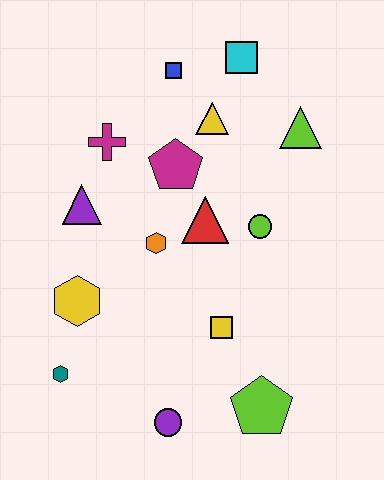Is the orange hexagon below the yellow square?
No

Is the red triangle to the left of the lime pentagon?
Yes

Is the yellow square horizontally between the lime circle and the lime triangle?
No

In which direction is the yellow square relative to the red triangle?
The yellow square is below the red triangle.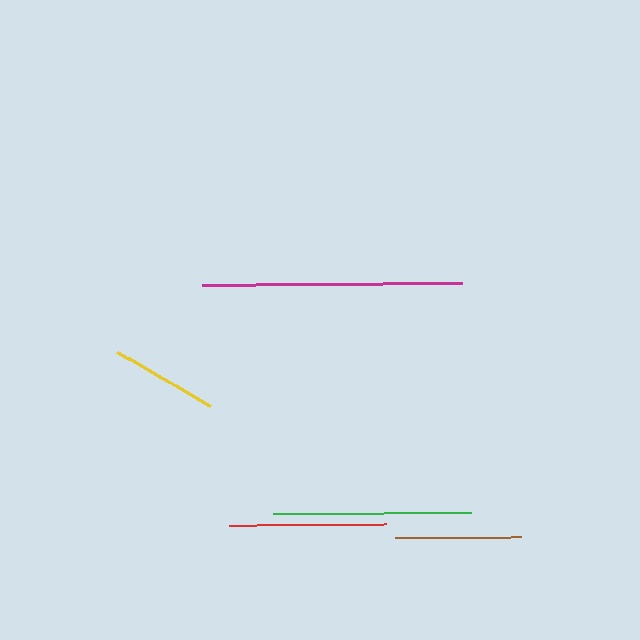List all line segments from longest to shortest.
From longest to shortest: magenta, green, red, brown, yellow.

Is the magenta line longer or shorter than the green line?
The magenta line is longer than the green line.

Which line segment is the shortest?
The yellow line is the shortest at approximately 108 pixels.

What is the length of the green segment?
The green segment is approximately 199 pixels long.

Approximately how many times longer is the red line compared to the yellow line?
The red line is approximately 1.5 times the length of the yellow line.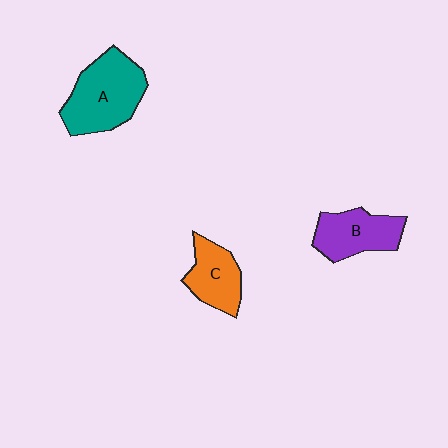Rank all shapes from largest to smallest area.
From largest to smallest: A (teal), B (purple), C (orange).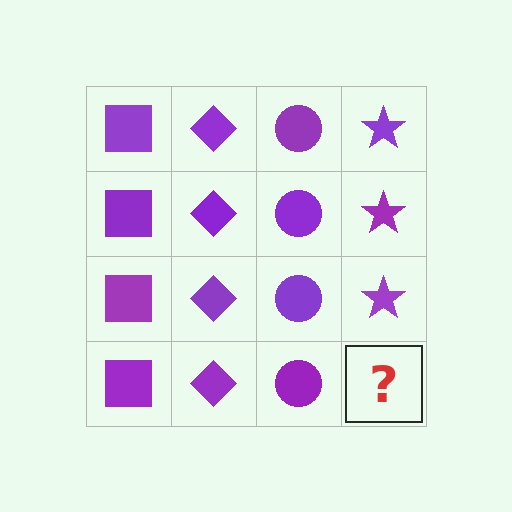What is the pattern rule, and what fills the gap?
The rule is that each column has a consistent shape. The gap should be filled with a purple star.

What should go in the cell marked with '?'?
The missing cell should contain a purple star.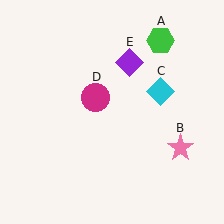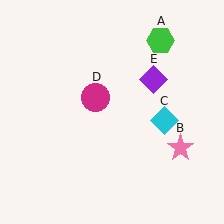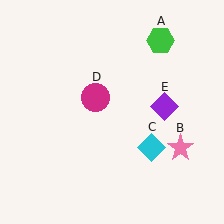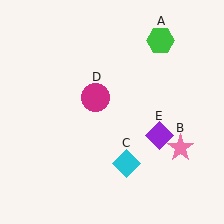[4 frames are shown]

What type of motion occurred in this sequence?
The cyan diamond (object C), purple diamond (object E) rotated clockwise around the center of the scene.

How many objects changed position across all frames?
2 objects changed position: cyan diamond (object C), purple diamond (object E).